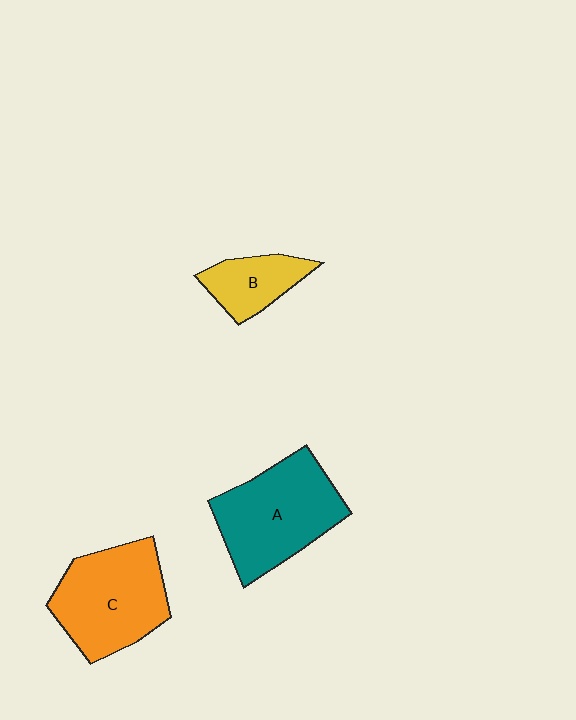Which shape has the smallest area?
Shape B (yellow).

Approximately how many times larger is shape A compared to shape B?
Approximately 2.2 times.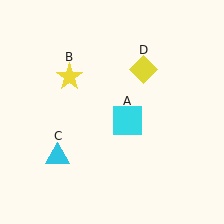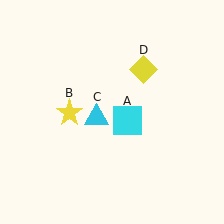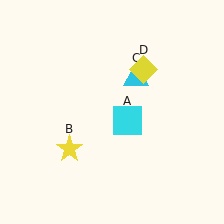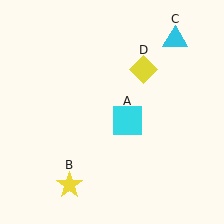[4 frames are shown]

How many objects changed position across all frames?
2 objects changed position: yellow star (object B), cyan triangle (object C).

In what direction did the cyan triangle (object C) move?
The cyan triangle (object C) moved up and to the right.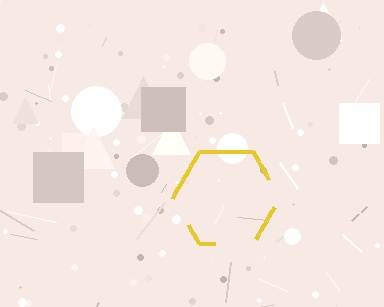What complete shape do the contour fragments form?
The contour fragments form a hexagon.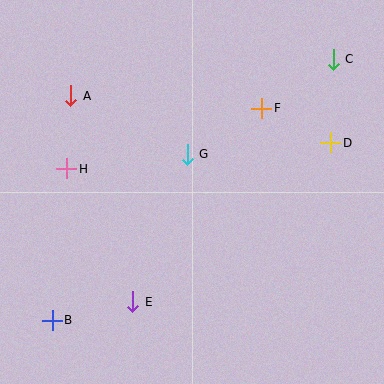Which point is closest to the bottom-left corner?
Point B is closest to the bottom-left corner.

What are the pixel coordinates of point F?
Point F is at (262, 108).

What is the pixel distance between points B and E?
The distance between B and E is 83 pixels.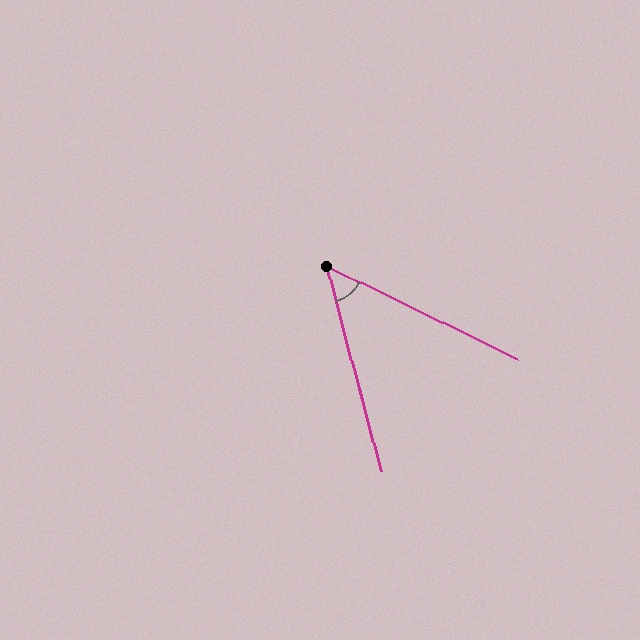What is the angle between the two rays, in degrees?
Approximately 49 degrees.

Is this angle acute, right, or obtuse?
It is acute.